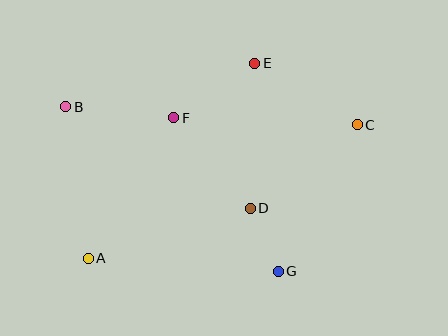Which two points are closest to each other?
Points D and G are closest to each other.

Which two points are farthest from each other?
Points A and C are farthest from each other.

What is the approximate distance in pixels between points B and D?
The distance between B and D is approximately 210 pixels.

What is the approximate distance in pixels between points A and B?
The distance between A and B is approximately 153 pixels.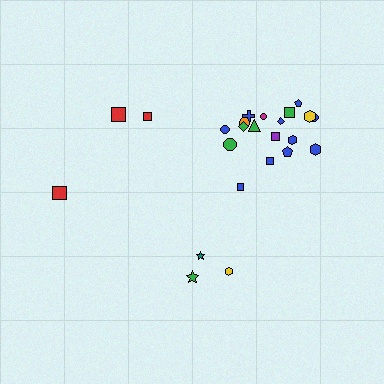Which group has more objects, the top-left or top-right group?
The top-right group.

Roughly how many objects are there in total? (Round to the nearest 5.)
Roughly 25 objects in total.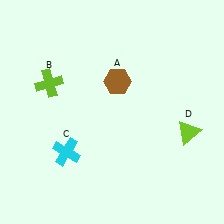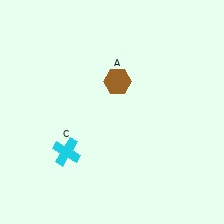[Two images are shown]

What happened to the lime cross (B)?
The lime cross (B) was removed in Image 2. It was in the top-left area of Image 1.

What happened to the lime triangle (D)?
The lime triangle (D) was removed in Image 2. It was in the bottom-right area of Image 1.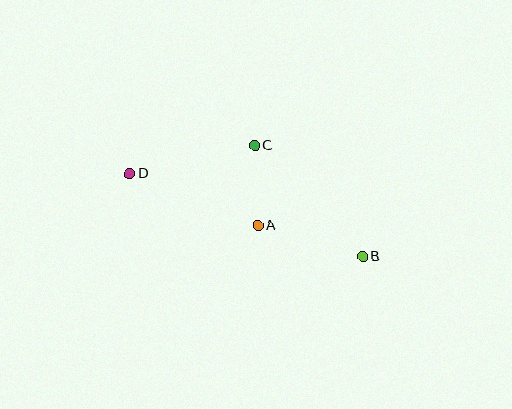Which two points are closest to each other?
Points A and C are closest to each other.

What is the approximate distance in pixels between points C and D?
The distance between C and D is approximately 128 pixels.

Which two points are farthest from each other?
Points B and D are farthest from each other.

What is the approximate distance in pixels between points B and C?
The distance between B and C is approximately 155 pixels.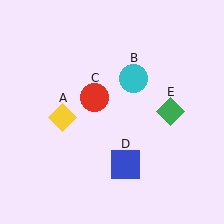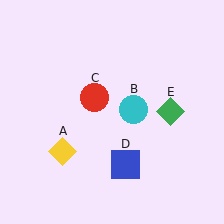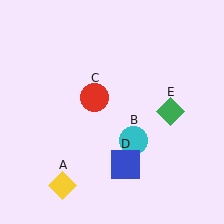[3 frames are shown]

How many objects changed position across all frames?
2 objects changed position: yellow diamond (object A), cyan circle (object B).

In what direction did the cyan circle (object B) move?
The cyan circle (object B) moved down.